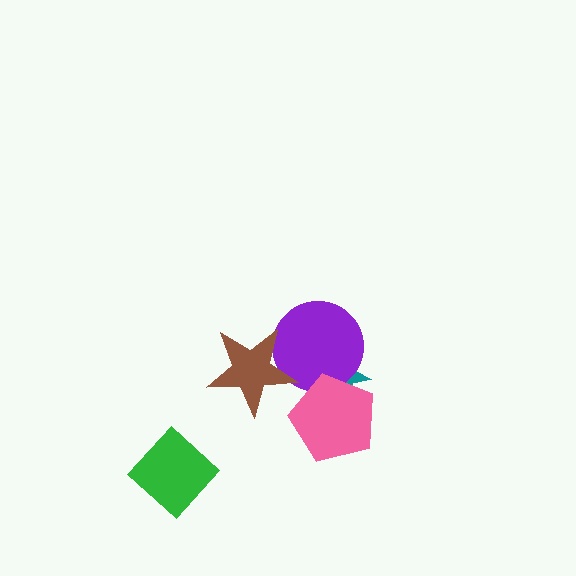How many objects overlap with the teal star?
2 objects overlap with the teal star.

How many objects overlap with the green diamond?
0 objects overlap with the green diamond.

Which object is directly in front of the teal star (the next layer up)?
The purple circle is directly in front of the teal star.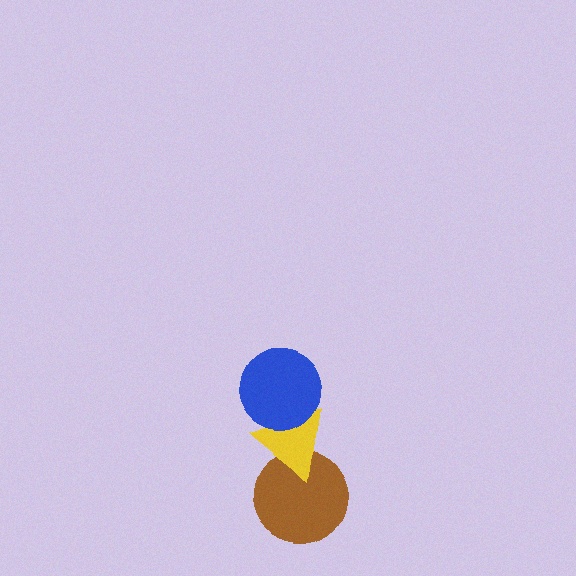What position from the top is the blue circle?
The blue circle is 1st from the top.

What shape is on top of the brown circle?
The yellow triangle is on top of the brown circle.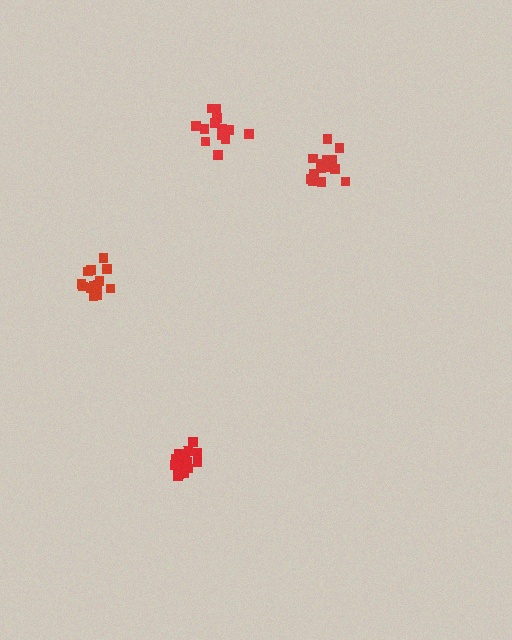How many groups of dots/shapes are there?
There are 4 groups.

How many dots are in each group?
Group 1: 13 dots, Group 2: 14 dots, Group 3: 17 dots, Group 4: 18 dots (62 total).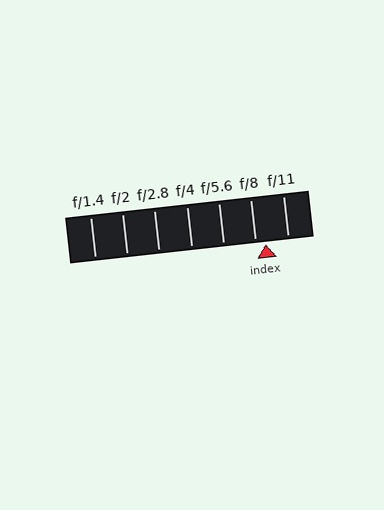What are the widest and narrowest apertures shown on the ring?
The widest aperture shown is f/1.4 and the narrowest is f/11.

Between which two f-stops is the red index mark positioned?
The index mark is between f/8 and f/11.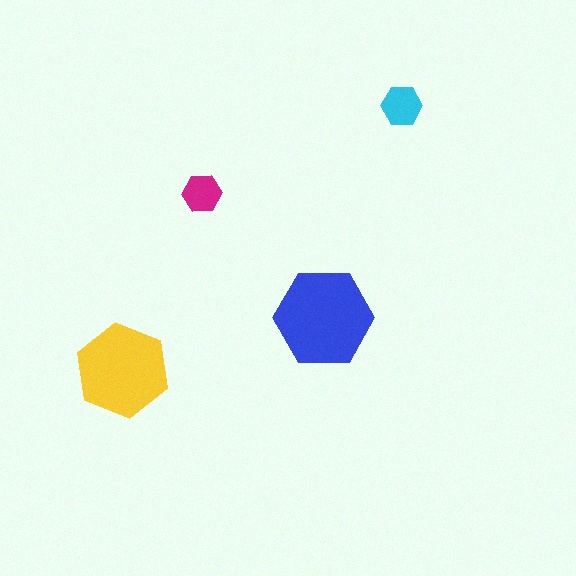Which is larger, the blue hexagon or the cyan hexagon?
The blue one.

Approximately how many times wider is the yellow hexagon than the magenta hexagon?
About 2.5 times wider.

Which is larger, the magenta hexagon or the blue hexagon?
The blue one.